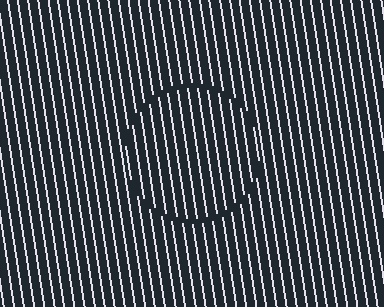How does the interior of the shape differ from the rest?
The interior of the shape contains the same grating, shifted by half a period — the contour is defined by the phase discontinuity where line-ends from the inner and outer gratings abut.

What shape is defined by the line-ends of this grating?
An illusory circle. The interior of the shape contains the same grating, shifted by half a period — the contour is defined by the phase discontinuity where line-ends from the inner and outer gratings abut.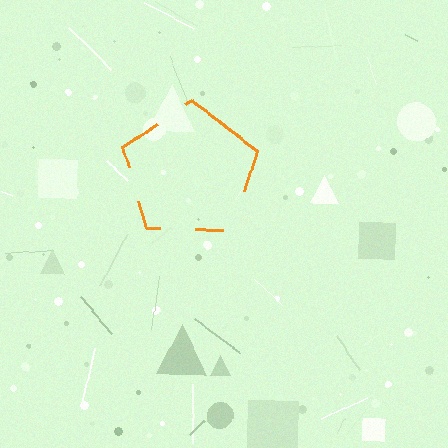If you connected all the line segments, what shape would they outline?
They would outline a pentagon.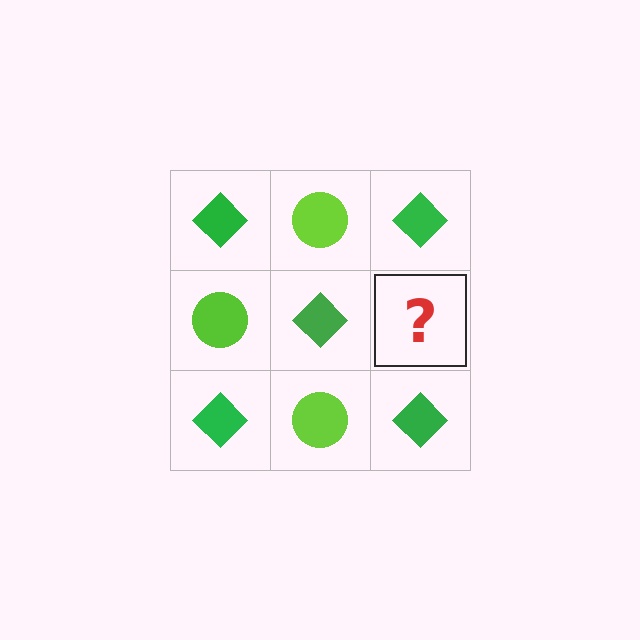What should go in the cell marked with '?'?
The missing cell should contain a lime circle.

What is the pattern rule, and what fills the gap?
The rule is that it alternates green diamond and lime circle in a checkerboard pattern. The gap should be filled with a lime circle.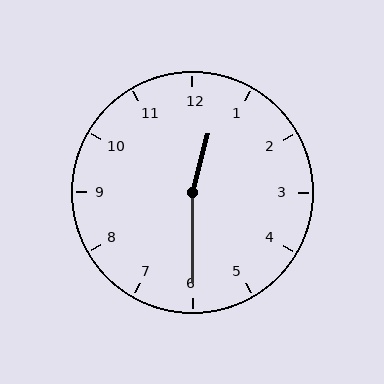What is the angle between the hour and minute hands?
Approximately 165 degrees.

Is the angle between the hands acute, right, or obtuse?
It is obtuse.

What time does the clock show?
12:30.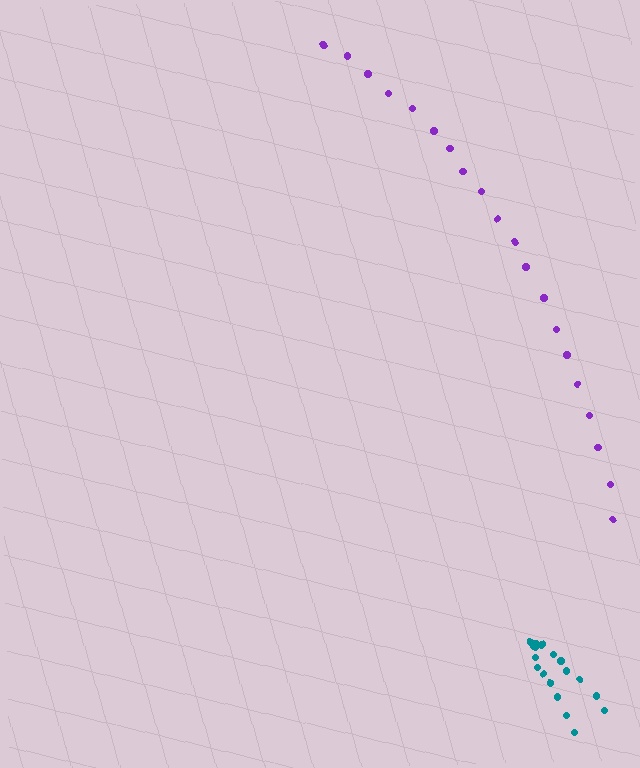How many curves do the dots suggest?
There are 2 distinct paths.